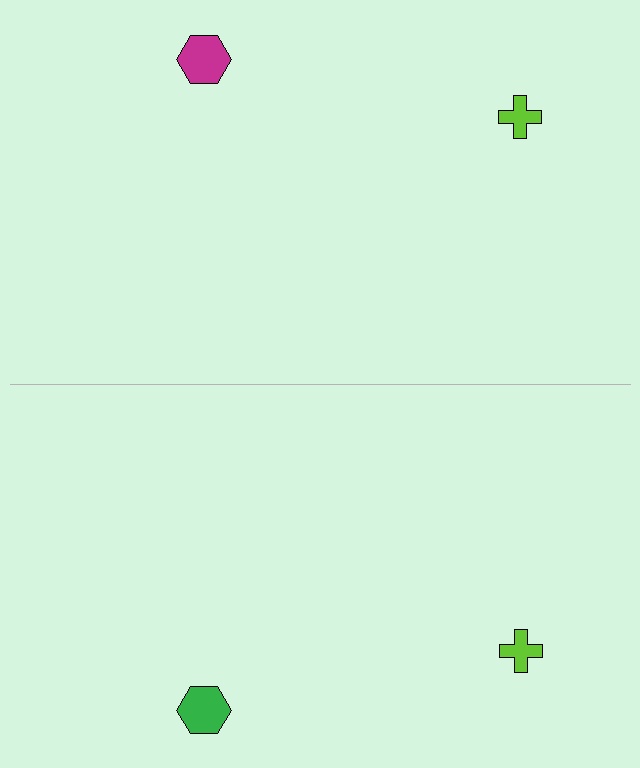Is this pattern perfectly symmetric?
No, the pattern is not perfectly symmetric. The green hexagon on the bottom side breaks the symmetry — its mirror counterpart is magenta.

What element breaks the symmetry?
The green hexagon on the bottom side breaks the symmetry — its mirror counterpart is magenta.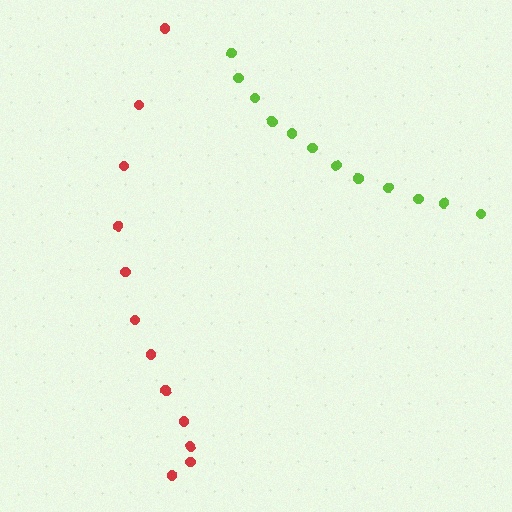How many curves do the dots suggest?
There are 2 distinct paths.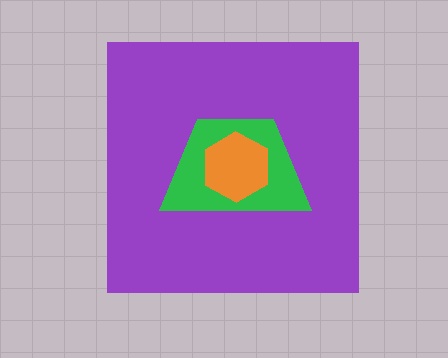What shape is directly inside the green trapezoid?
The orange hexagon.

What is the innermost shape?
The orange hexagon.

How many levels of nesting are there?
3.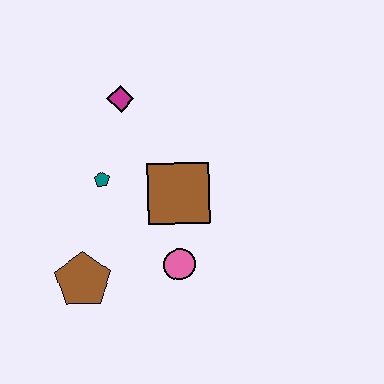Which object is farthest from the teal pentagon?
The pink circle is farthest from the teal pentagon.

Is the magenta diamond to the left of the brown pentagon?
No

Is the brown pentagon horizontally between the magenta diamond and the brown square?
No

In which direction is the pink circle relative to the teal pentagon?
The pink circle is below the teal pentagon.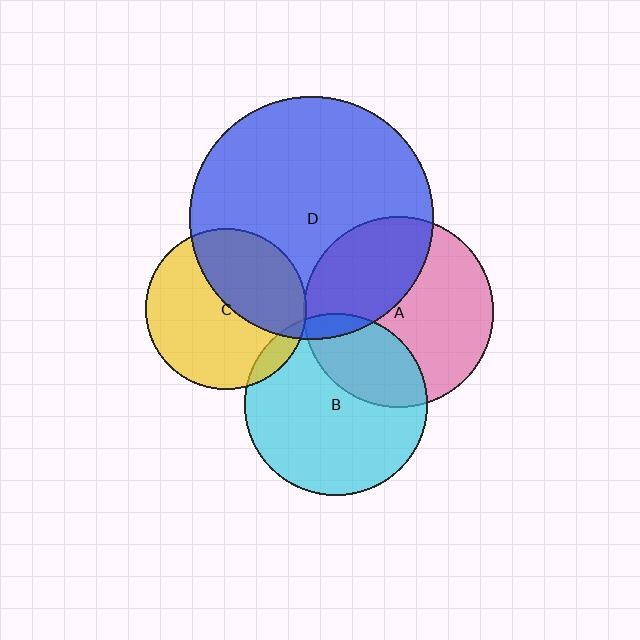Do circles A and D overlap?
Yes.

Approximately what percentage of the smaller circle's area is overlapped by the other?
Approximately 40%.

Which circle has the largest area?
Circle D (blue).